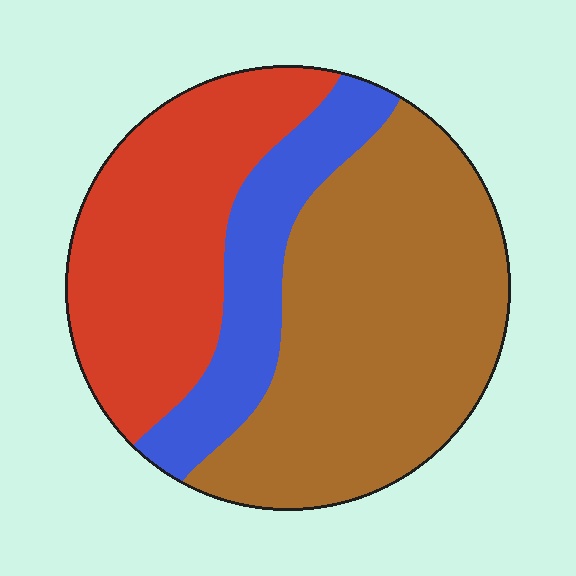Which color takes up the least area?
Blue, at roughly 20%.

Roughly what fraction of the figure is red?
Red takes up between a quarter and a half of the figure.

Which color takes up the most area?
Brown, at roughly 50%.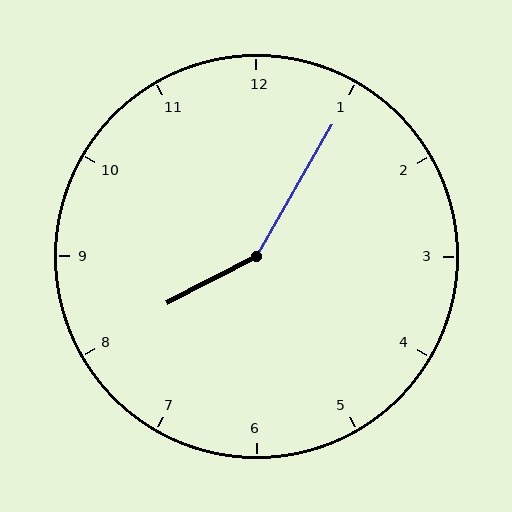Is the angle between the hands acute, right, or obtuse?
It is obtuse.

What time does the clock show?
8:05.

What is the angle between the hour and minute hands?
Approximately 148 degrees.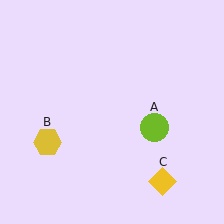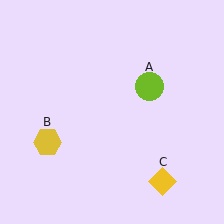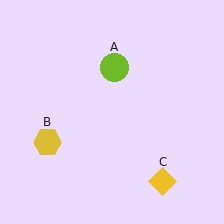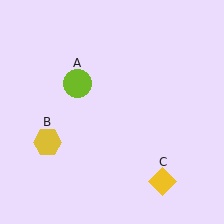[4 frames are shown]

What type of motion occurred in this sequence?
The lime circle (object A) rotated counterclockwise around the center of the scene.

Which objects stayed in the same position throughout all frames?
Yellow hexagon (object B) and yellow diamond (object C) remained stationary.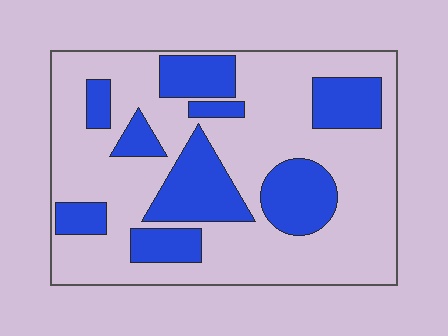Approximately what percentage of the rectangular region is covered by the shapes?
Approximately 30%.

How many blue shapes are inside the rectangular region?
9.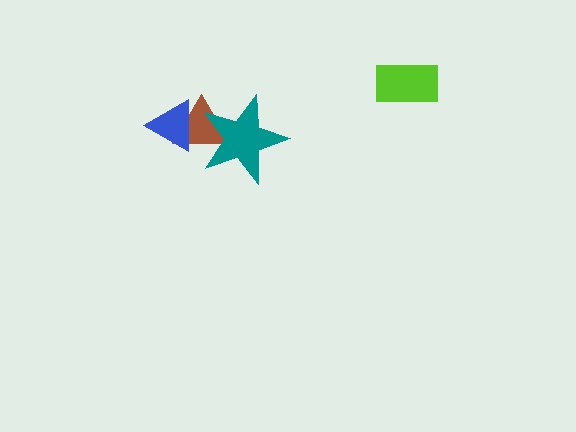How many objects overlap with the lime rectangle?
0 objects overlap with the lime rectangle.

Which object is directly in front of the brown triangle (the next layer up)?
The blue triangle is directly in front of the brown triangle.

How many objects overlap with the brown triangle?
2 objects overlap with the brown triangle.